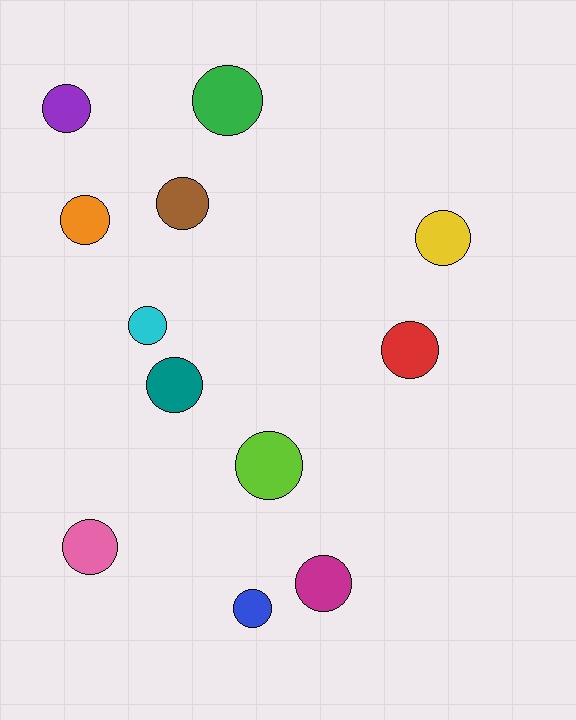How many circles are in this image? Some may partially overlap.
There are 12 circles.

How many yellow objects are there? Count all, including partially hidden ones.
There is 1 yellow object.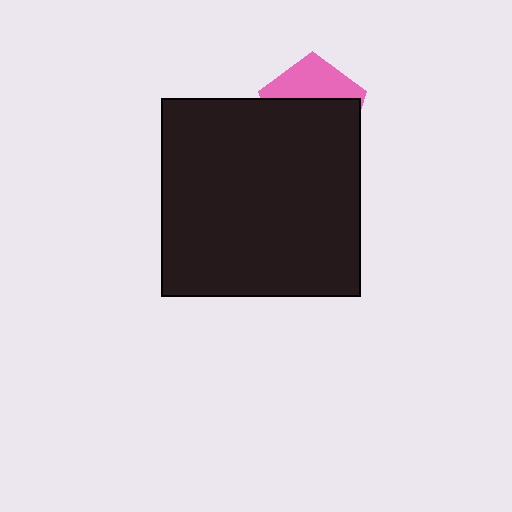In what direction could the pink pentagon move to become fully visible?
The pink pentagon could move up. That would shift it out from behind the black square entirely.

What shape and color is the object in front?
The object in front is a black square.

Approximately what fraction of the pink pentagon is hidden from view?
Roughly 64% of the pink pentagon is hidden behind the black square.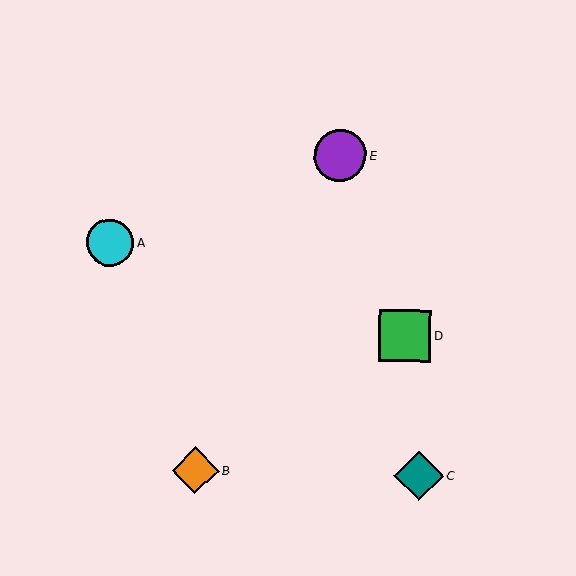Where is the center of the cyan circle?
The center of the cyan circle is at (110, 242).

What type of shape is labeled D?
Shape D is a green square.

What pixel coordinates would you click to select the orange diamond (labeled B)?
Click at (195, 471) to select the orange diamond B.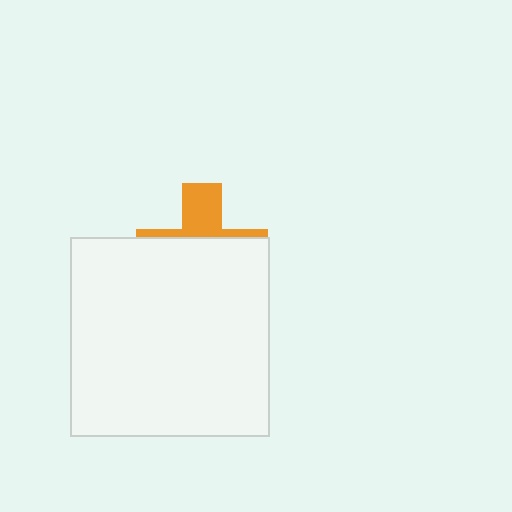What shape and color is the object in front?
The object in front is a white square.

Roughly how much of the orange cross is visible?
A small part of it is visible (roughly 32%).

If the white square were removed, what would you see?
You would see the complete orange cross.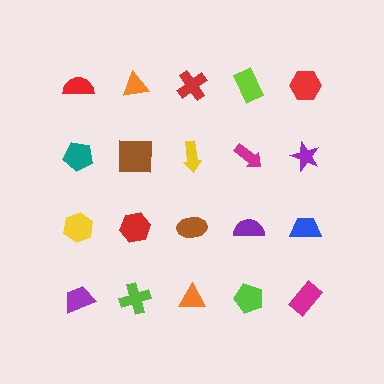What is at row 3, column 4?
A purple semicircle.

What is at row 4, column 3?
An orange triangle.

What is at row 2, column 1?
A teal pentagon.